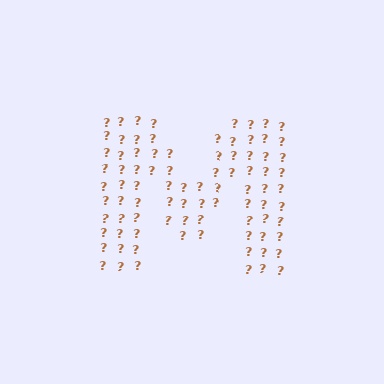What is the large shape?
The large shape is the letter M.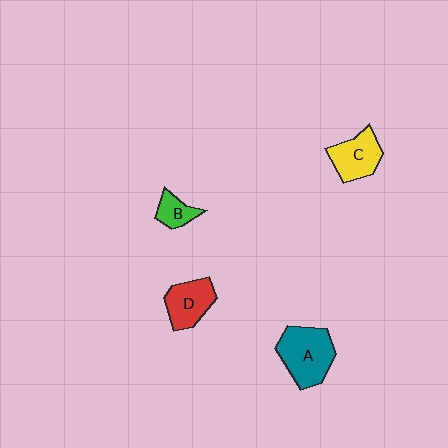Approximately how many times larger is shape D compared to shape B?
Approximately 1.8 times.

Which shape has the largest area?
Shape A (teal).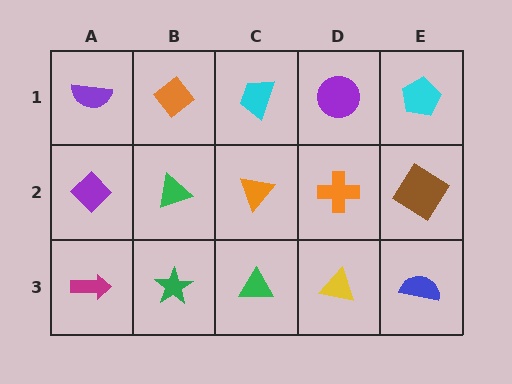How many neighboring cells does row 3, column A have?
2.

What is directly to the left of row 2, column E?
An orange cross.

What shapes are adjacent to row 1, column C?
An orange triangle (row 2, column C), an orange diamond (row 1, column B), a purple circle (row 1, column D).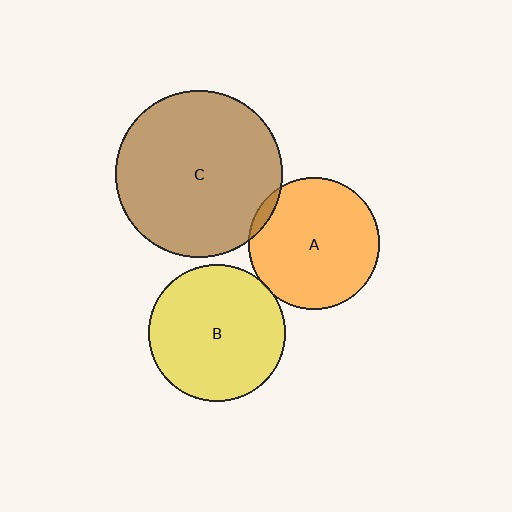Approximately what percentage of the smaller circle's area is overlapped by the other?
Approximately 5%.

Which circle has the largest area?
Circle C (brown).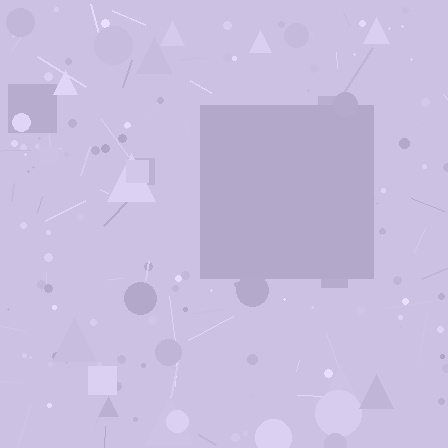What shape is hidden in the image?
A square is hidden in the image.